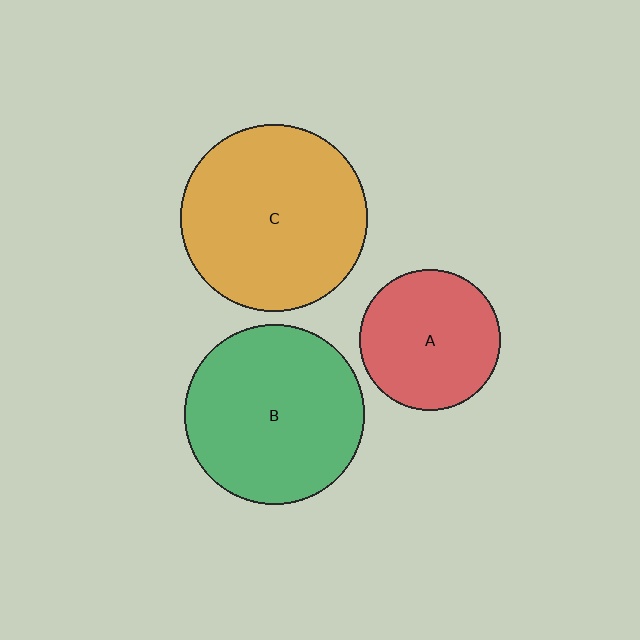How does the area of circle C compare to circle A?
Approximately 1.8 times.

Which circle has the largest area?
Circle C (orange).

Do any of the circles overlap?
No, none of the circles overlap.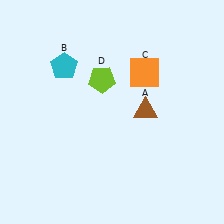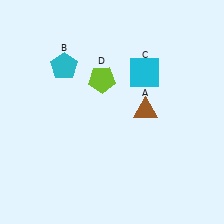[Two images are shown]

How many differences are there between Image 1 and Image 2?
There is 1 difference between the two images.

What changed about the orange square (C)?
In Image 1, C is orange. In Image 2, it changed to cyan.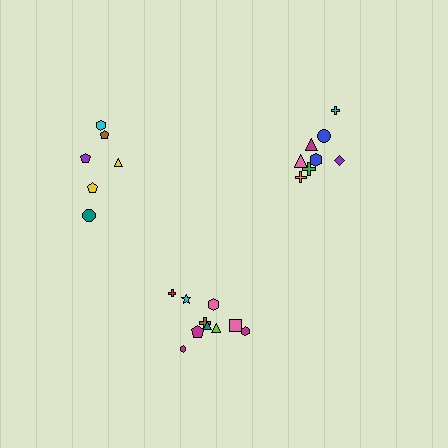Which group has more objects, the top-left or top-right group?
The top-right group.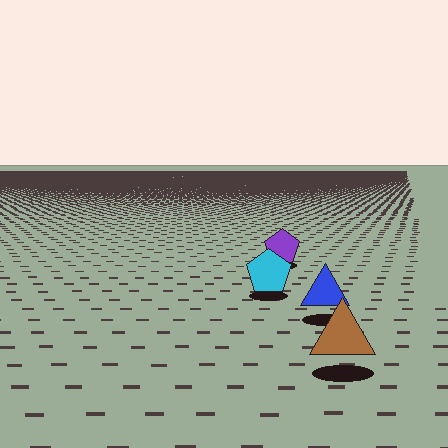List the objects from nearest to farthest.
From nearest to farthest: the brown triangle, the blue triangle, the cyan pentagon, the purple pentagon.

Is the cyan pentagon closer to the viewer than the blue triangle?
No. The blue triangle is closer — you can tell from the texture gradient: the ground texture is coarser near it.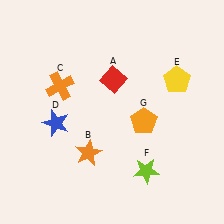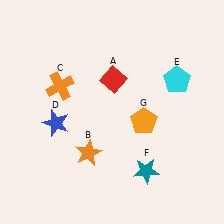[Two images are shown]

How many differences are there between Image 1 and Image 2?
There are 2 differences between the two images.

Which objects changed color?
E changed from yellow to cyan. F changed from lime to teal.